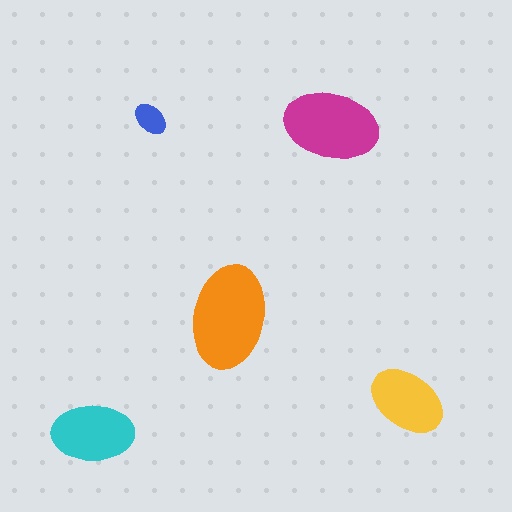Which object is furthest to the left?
The cyan ellipse is leftmost.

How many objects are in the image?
There are 5 objects in the image.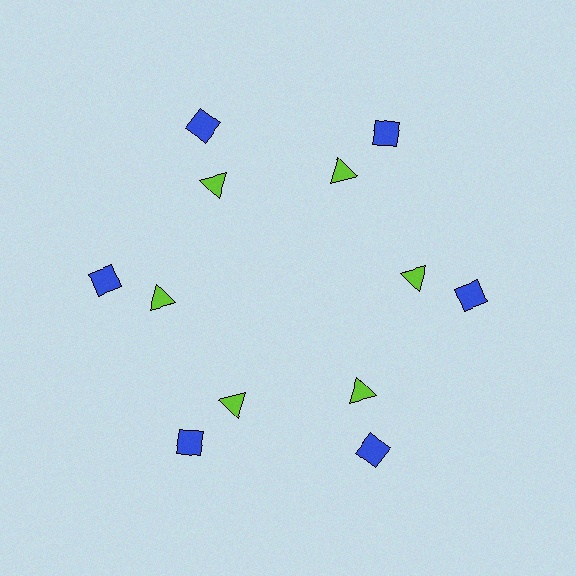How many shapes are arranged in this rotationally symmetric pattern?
There are 12 shapes, arranged in 6 groups of 2.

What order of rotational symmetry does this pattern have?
This pattern has 6-fold rotational symmetry.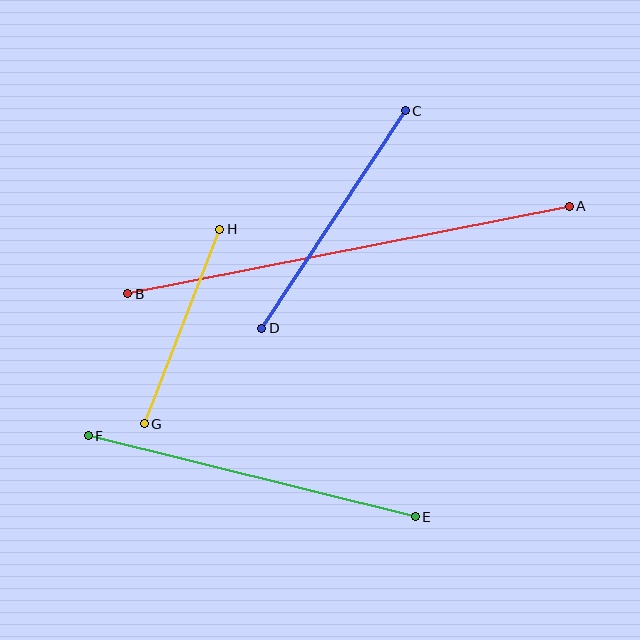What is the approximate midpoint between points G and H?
The midpoint is at approximately (182, 327) pixels.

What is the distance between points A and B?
The distance is approximately 450 pixels.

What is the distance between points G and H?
The distance is approximately 208 pixels.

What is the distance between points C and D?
The distance is approximately 261 pixels.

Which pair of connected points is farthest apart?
Points A and B are farthest apart.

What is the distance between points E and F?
The distance is approximately 337 pixels.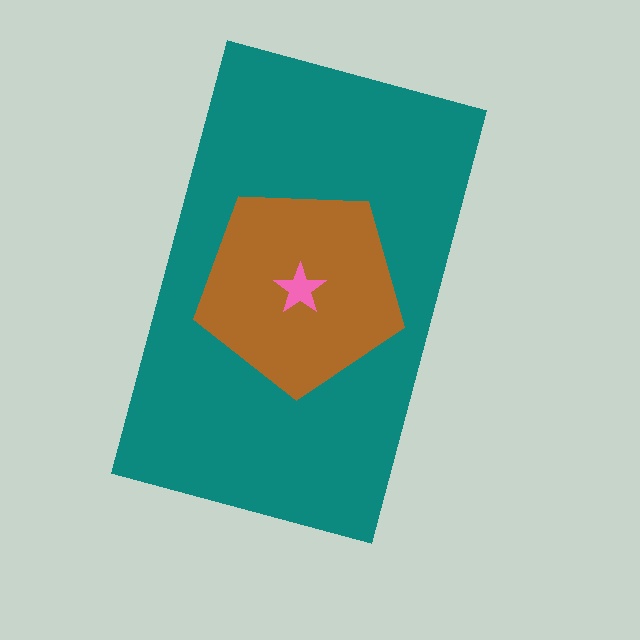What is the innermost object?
The pink star.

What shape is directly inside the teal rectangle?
The brown pentagon.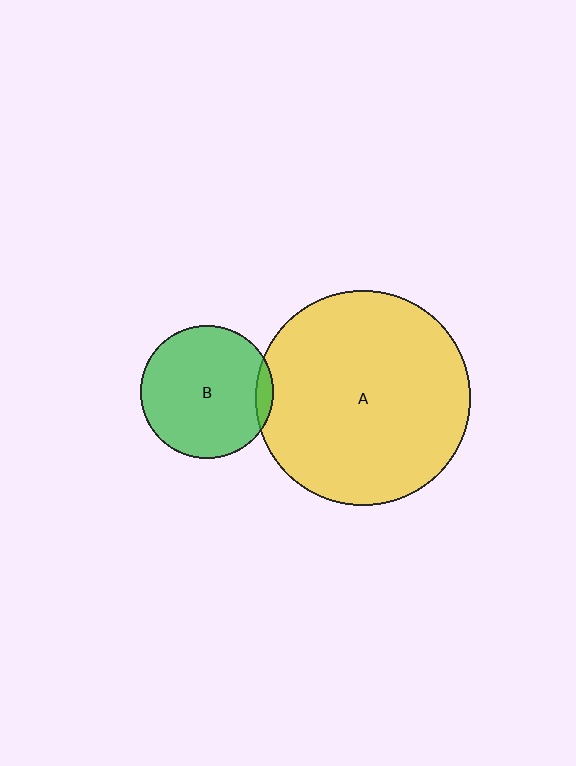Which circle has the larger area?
Circle A (yellow).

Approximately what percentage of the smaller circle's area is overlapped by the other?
Approximately 5%.